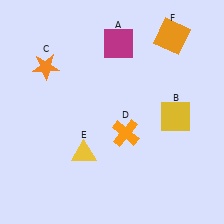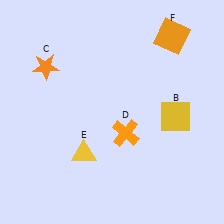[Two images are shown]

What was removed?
The magenta square (A) was removed in Image 2.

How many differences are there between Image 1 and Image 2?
There is 1 difference between the two images.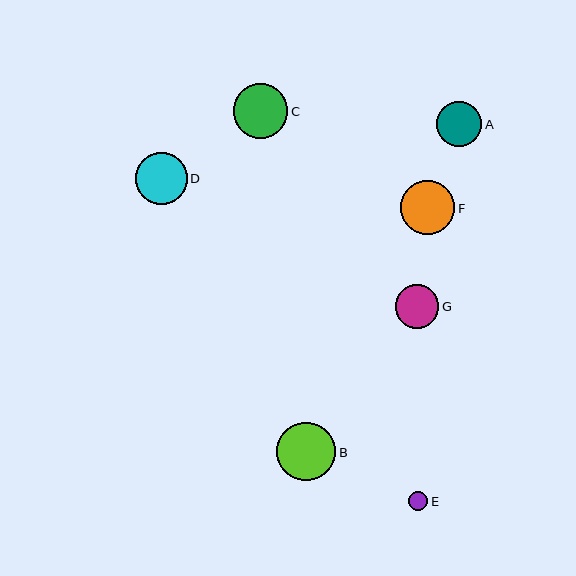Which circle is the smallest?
Circle E is the smallest with a size of approximately 19 pixels.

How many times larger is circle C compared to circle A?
Circle C is approximately 1.2 times the size of circle A.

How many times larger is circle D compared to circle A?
Circle D is approximately 1.2 times the size of circle A.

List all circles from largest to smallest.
From largest to smallest: B, C, F, D, A, G, E.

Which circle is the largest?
Circle B is the largest with a size of approximately 59 pixels.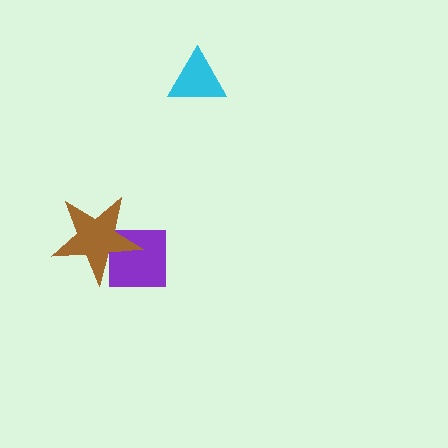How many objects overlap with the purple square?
1 object overlaps with the purple square.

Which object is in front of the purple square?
The brown star is in front of the purple square.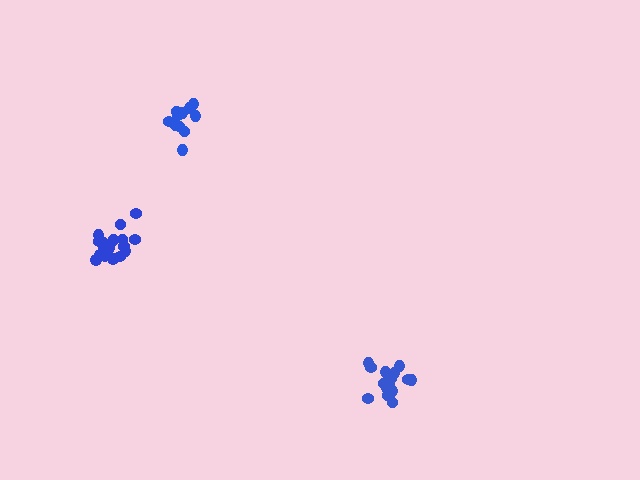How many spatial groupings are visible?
There are 3 spatial groupings.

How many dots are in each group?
Group 1: 12 dots, Group 2: 16 dots, Group 3: 18 dots (46 total).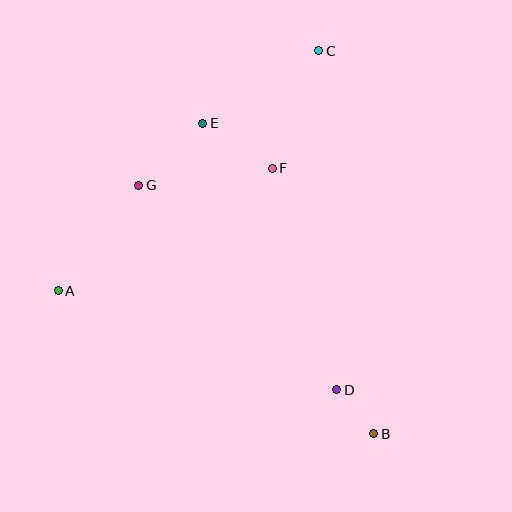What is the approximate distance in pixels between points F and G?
The distance between F and G is approximately 134 pixels.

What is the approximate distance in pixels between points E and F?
The distance between E and F is approximately 83 pixels.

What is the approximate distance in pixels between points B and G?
The distance between B and G is approximately 342 pixels.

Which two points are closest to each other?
Points B and D are closest to each other.